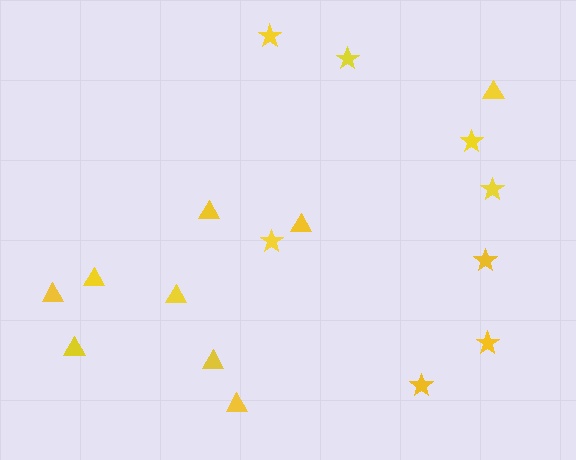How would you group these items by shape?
There are 2 groups: one group of triangles (9) and one group of stars (8).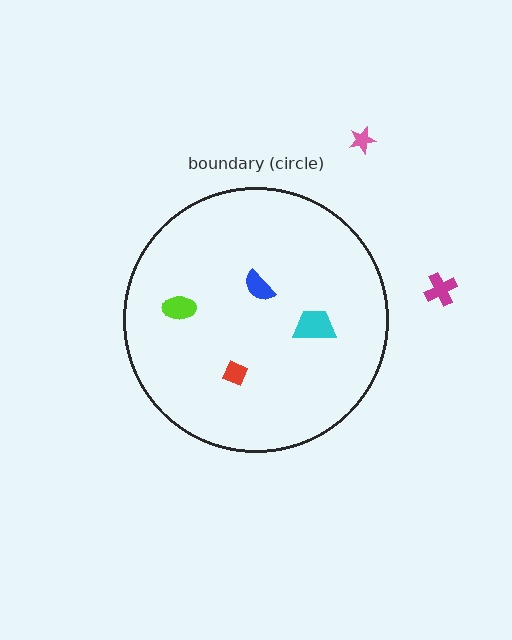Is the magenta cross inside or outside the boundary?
Outside.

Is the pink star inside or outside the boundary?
Outside.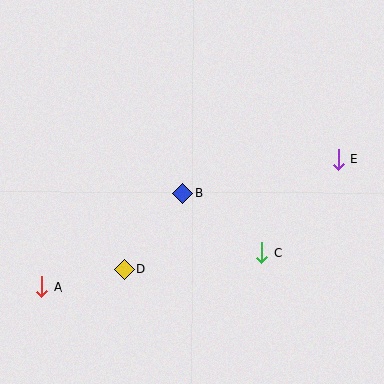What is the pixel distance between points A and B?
The distance between A and B is 170 pixels.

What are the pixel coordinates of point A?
Point A is at (41, 287).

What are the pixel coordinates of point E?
Point E is at (338, 159).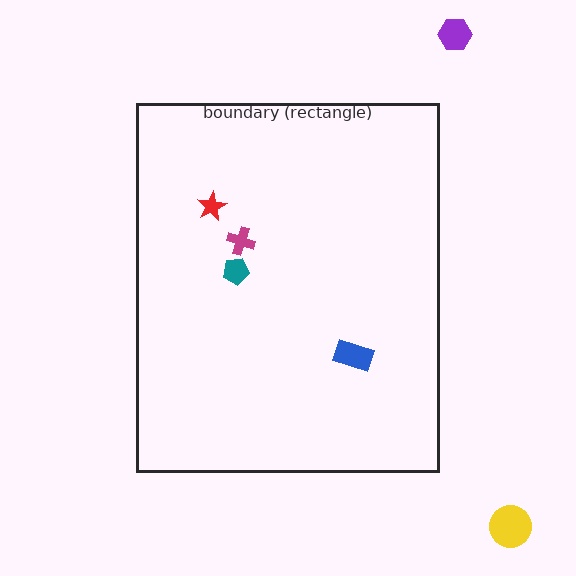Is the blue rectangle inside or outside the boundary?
Inside.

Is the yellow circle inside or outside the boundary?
Outside.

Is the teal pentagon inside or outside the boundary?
Inside.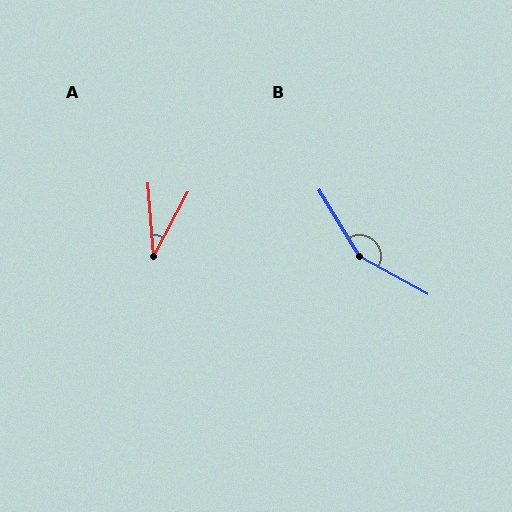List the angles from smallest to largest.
A (33°), B (150°).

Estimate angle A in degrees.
Approximately 33 degrees.